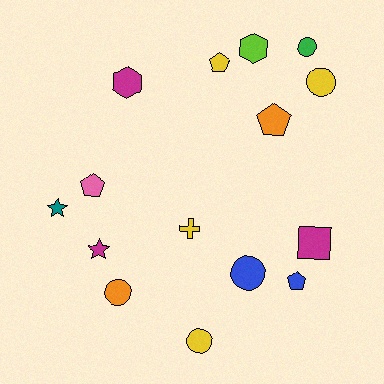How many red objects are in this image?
There are no red objects.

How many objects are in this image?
There are 15 objects.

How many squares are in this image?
There is 1 square.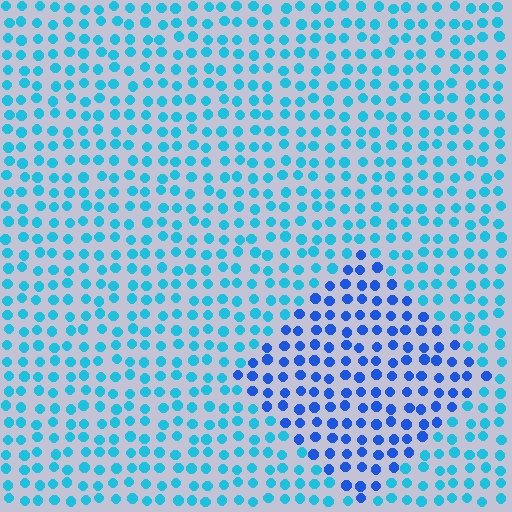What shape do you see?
I see a diamond.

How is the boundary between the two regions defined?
The boundary is defined purely by a slight shift in hue (about 33 degrees). Spacing, size, and orientation are identical on both sides.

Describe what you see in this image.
The image is filled with small cyan elements in a uniform arrangement. A diamond-shaped region is visible where the elements are tinted to a slightly different hue, forming a subtle color boundary.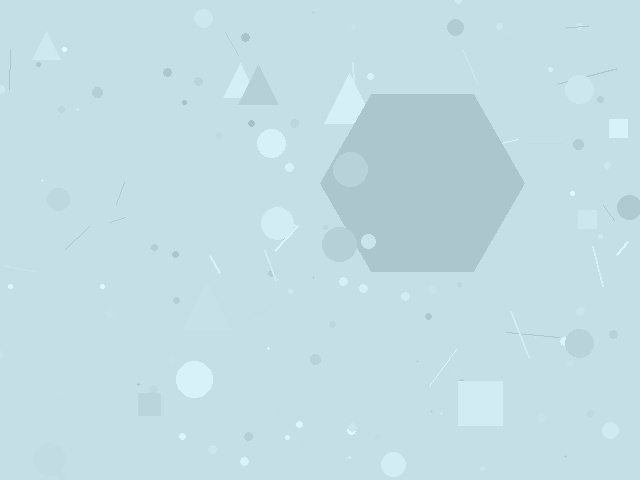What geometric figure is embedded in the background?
A hexagon is embedded in the background.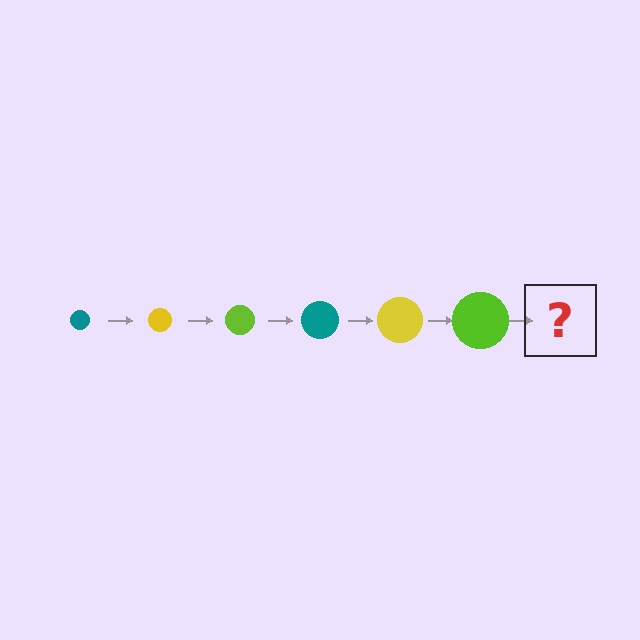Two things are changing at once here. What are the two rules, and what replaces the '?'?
The two rules are that the circle grows larger each step and the color cycles through teal, yellow, and lime. The '?' should be a teal circle, larger than the previous one.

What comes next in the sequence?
The next element should be a teal circle, larger than the previous one.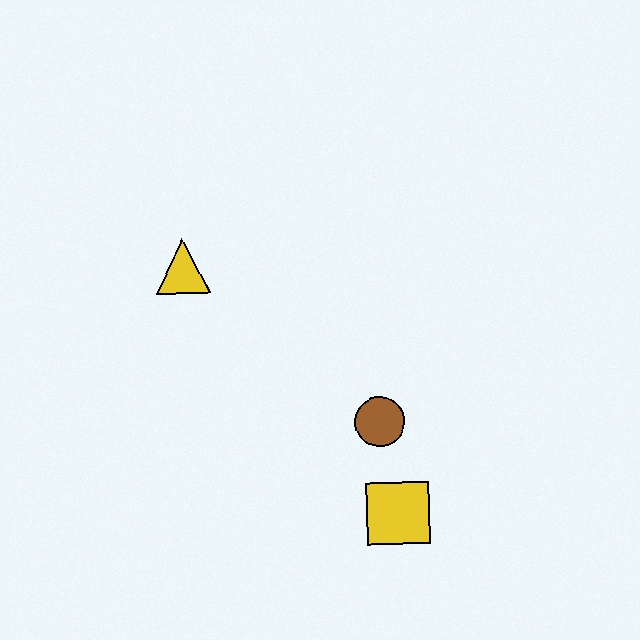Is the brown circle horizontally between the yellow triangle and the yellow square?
Yes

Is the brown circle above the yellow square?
Yes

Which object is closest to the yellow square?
The brown circle is closest to the yellow square.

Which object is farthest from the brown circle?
The yellow triangle is farthest from the brown circle.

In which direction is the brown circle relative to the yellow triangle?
The brown circle is to the right of the yellow triangle.